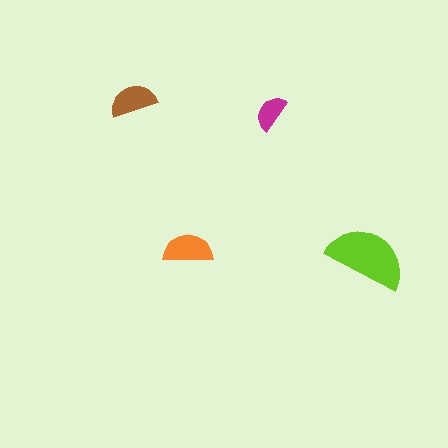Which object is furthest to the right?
The lime semicircle is rightmost.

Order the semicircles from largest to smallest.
the lime one, the orange one, the brown one, the magenta one.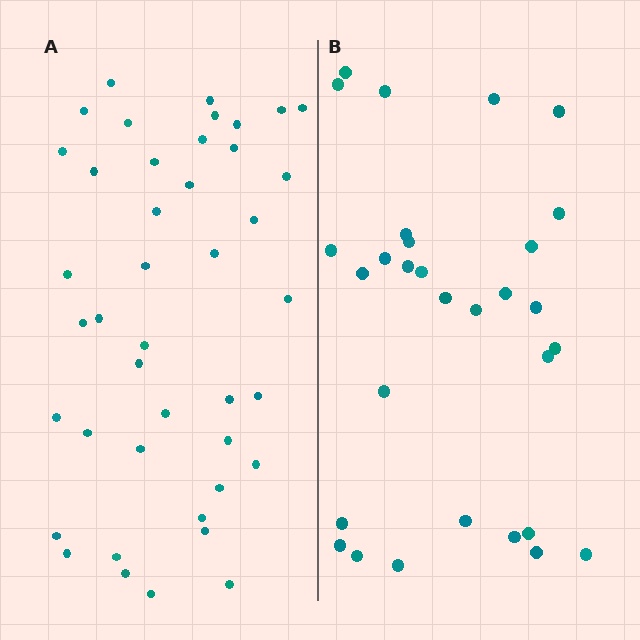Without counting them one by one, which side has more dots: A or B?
Region A (the left region) has more dots.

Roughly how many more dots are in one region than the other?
Region A has roughly 12 or so more dots than region B.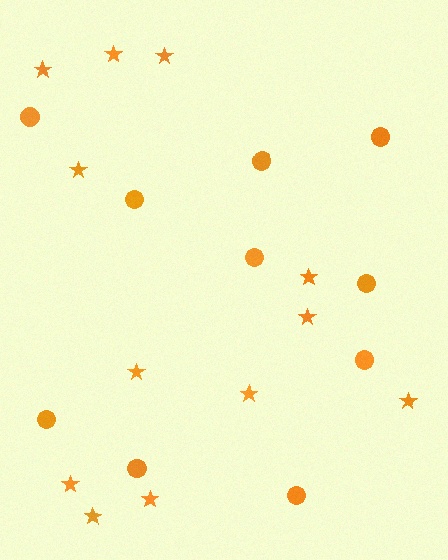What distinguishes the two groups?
There are 2 groups: one group of circles (10) and one group of stars (12).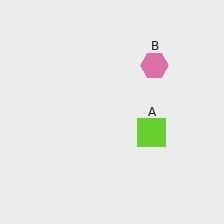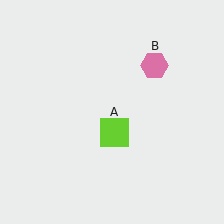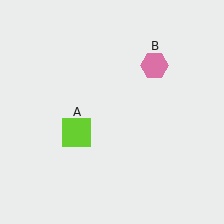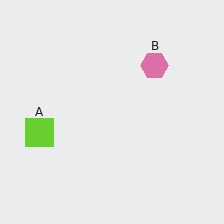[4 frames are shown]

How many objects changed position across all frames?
1 object changed position: lime square (object A).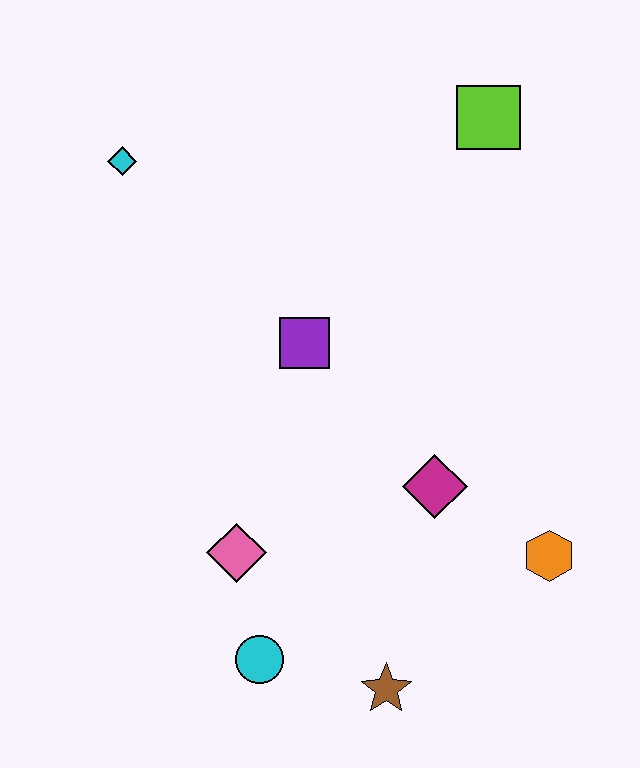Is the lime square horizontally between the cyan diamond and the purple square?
No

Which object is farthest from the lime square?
The cyan circle is farthest from the lime square.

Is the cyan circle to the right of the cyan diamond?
Yes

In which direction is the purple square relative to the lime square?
The purple square is below the lime square.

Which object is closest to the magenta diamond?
The orange hexagon is closest to the magenta diamond.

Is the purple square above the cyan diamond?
No